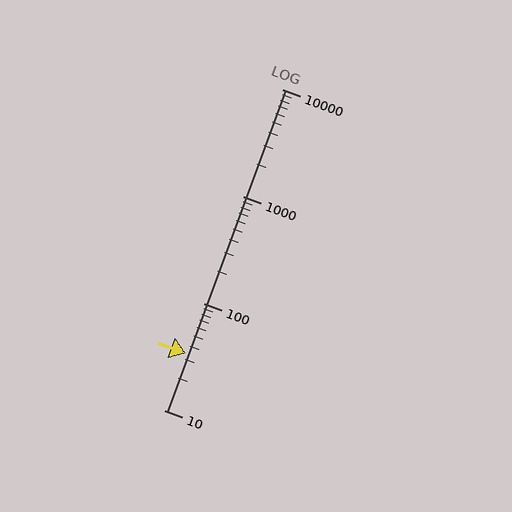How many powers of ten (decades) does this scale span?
The scale spans 3 decades, from 10 to 10000.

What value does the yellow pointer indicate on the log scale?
The pointer indicates approximately 34.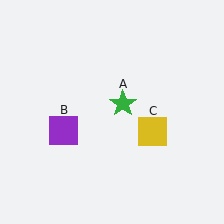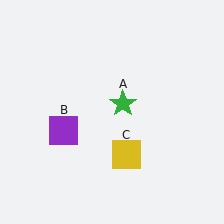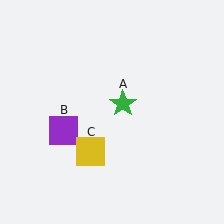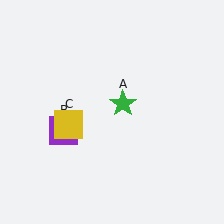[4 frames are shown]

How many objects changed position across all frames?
1 object changed position: yellow square (object C).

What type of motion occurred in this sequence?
The yellow square (object C) rotated clockwise around the center of the scene.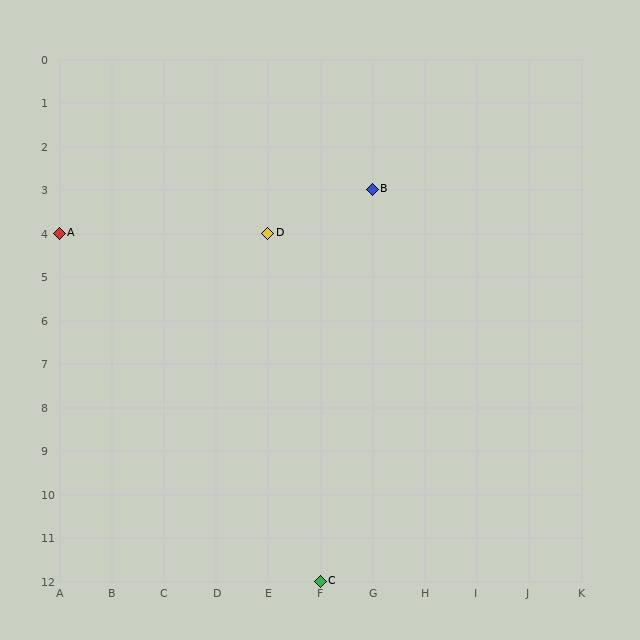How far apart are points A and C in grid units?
Points A and C are 5 columns and 8 rows apart (about 9.4 grid units diagonally).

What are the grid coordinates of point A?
Point A is at grid coordinates (A, 4).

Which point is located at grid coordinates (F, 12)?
Point C is at (F, 12).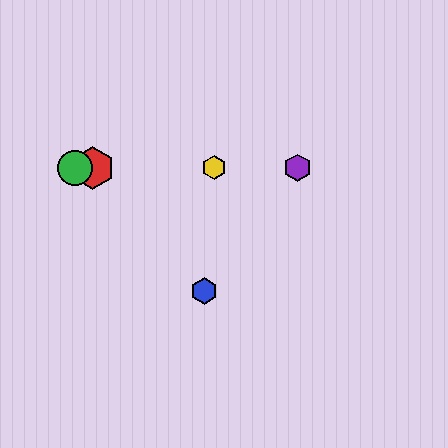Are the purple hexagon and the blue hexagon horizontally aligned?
No, the purple hexagon is at y≈168 and the blue hexagon is at y≈291.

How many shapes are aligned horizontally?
4 shapes (the red hexagon, the green circle, the yellow hexagon, the purple hexagon) are aligned horizontally.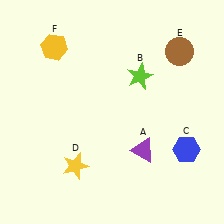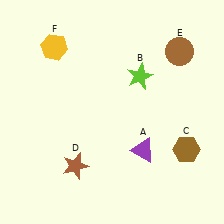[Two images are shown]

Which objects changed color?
C changed from blue to brown. D changed from yellow to brown.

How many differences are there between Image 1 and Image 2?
There are 2 differences between the two images.